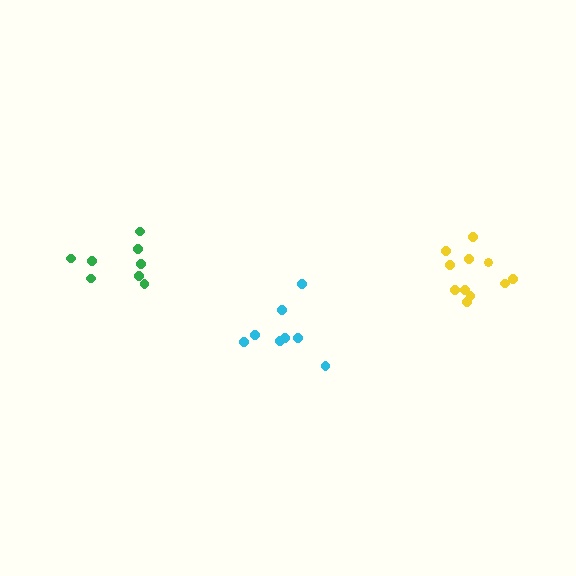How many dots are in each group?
Group 1: 8 dots, Group 2: 11 dots, Group 3: 8 dots (27 total).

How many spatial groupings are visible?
There are 3 spatial groupings.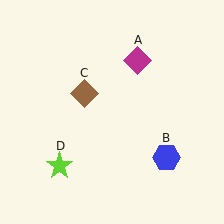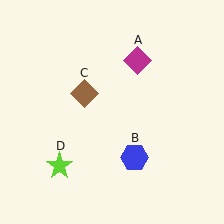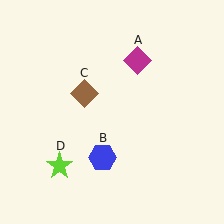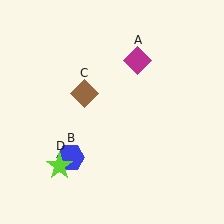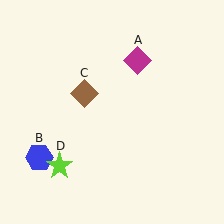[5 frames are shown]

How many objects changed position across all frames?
1 object changed position: blue hexagon (object B).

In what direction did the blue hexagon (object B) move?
The blue hexagon (object B) moved left.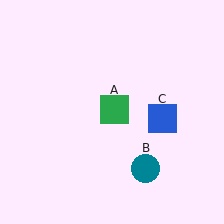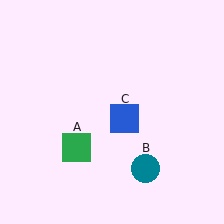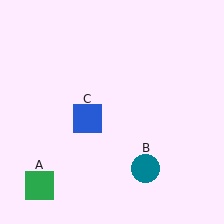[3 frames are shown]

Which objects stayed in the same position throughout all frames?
Teal circle (object B) remained stationary.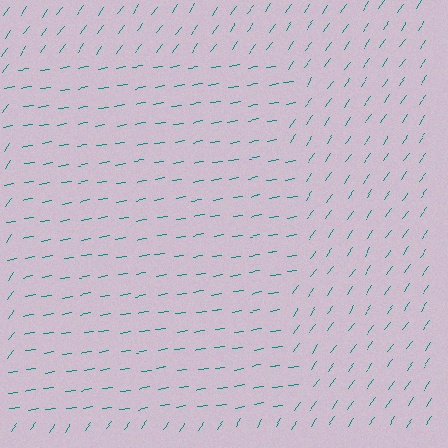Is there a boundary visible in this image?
Yes, there is a texture boundary formed by a change in line orientation.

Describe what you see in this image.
The image is filled with small teal line segments. A rectangle region in the image has lines oriented differently from the surrounding lines, creating a visible texture boundary.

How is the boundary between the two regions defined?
The boundary is defined purely by a change in line orientation (approximately 45 degrees difference). All lines are the same color and thickness.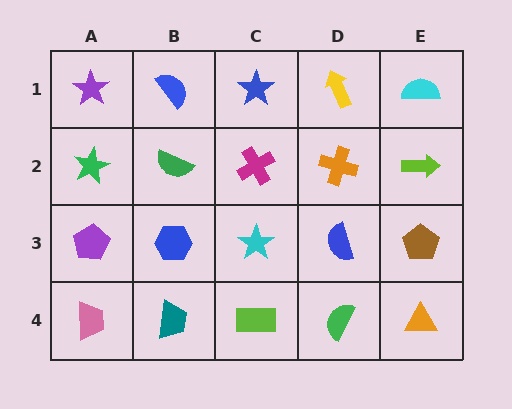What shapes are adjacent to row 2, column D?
A yellow arrow (row 1, column D), a blue semicircle (row 3, column D), a magenta cross (row 2, column C), a lime arrow (row 2, column E).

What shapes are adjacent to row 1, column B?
A green semicircle (row 2, column B), a purple star (row 1, column A), a blue star (row 1, column C).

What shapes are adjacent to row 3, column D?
An orange cross (row 2, column D), a green semicircle (row 4, column D), a cyan star (row 3, column C), a brown pentagon (row 3, column E).